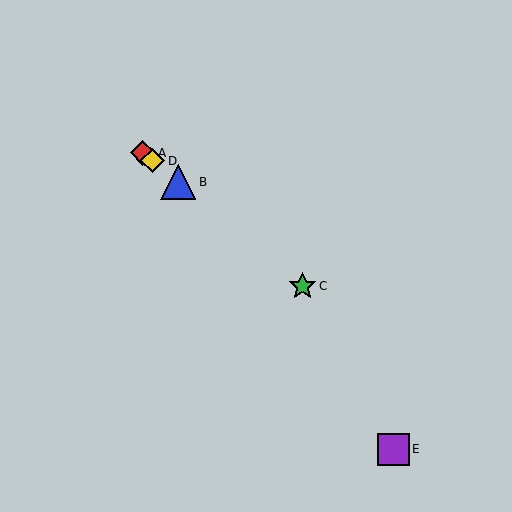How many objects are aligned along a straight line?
4 objects (A, B, C, D) are aligned along a straight line.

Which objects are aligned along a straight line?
Objects A, B, C, D are aligned along a straight line.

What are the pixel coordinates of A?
Object A is at (143, 153).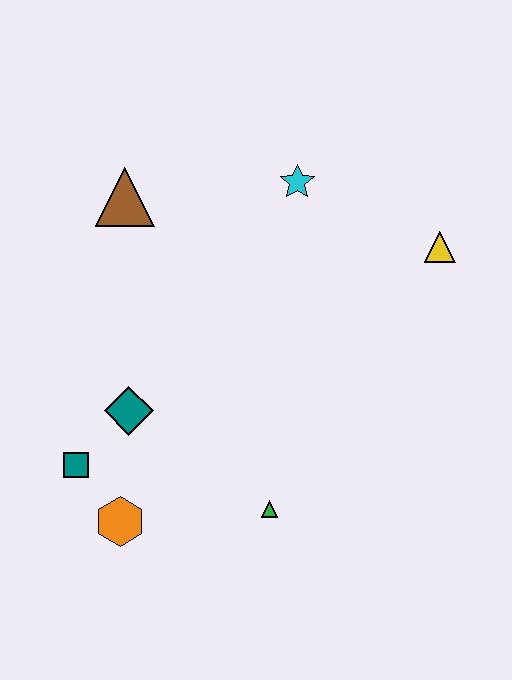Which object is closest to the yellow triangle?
The cyan star is closest to the yellow triangle.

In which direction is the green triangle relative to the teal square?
The green triangle is to the right of the teal square.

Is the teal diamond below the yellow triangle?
Yes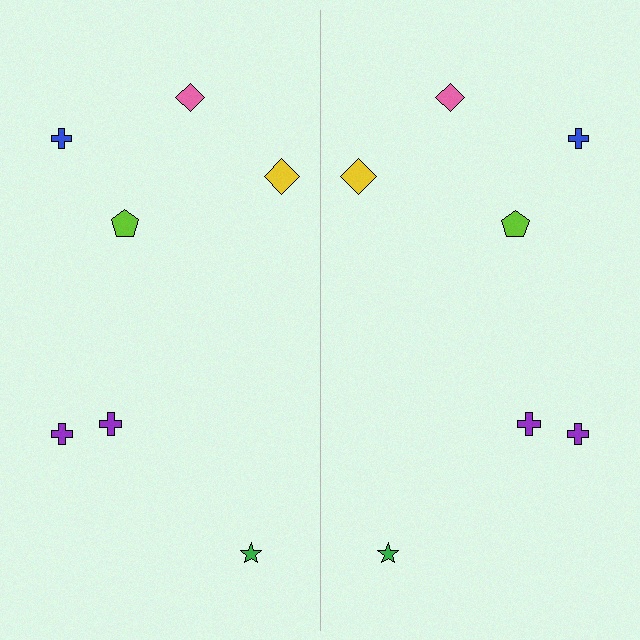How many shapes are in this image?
There are 14 shapes in this image.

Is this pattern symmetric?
Yes, this pattern has bilateral (reflection) symmetry.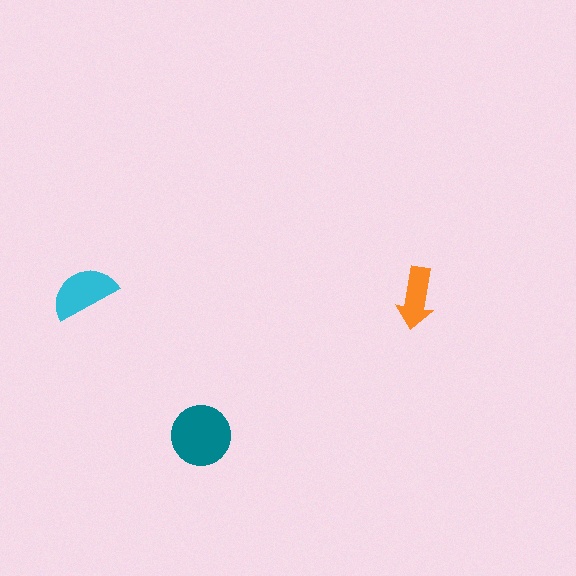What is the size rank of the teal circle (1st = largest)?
1st.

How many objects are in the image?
There are 3 objects in the image.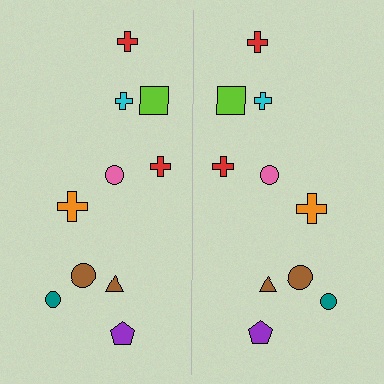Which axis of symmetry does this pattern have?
The pattern has a vertical axis of symmetry running through the center of the image.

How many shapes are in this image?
There are 20 shapes in this image.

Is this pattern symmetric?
Yes, this pattern has bilateral (reflection) symmetry.